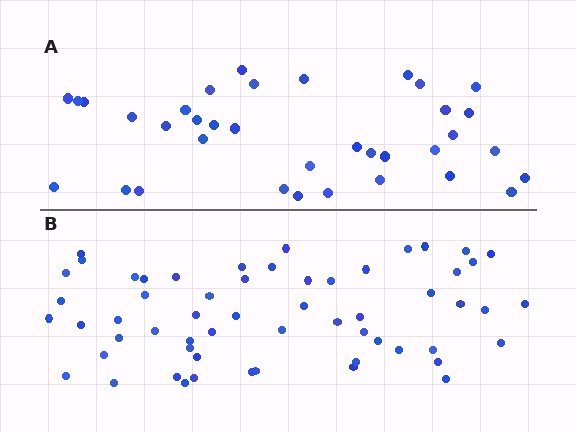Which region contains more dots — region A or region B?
Region B (the bottom region) has more dots.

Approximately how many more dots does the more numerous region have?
Region B has approximately 20 more dots than region A.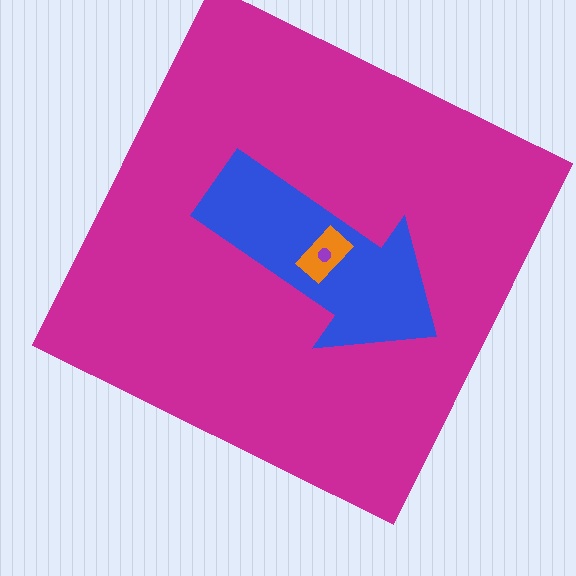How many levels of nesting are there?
4.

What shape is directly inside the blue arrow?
The orange rectangle.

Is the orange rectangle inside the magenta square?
Yes.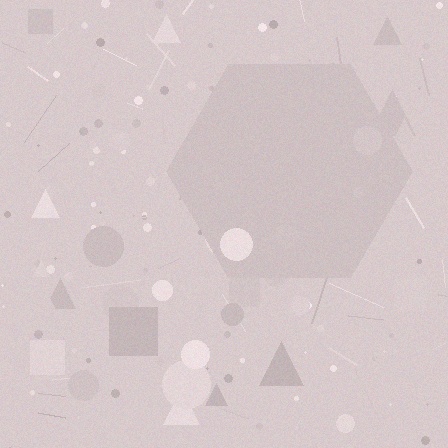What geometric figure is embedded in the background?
A hexagon is embedded in the background.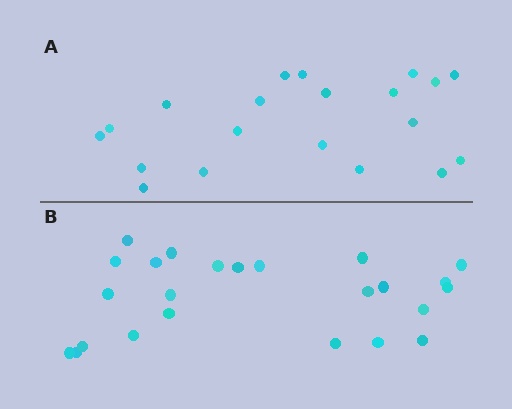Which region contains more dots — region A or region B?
Region B (the bottom region) has more dots.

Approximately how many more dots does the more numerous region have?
Region B has about 4 more dots than region A.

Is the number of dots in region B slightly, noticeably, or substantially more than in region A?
Region B has only slightly more — the two regions are fairly close. The ratio is roughly 1.2 to 1.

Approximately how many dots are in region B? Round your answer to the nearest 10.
About 20 dots. (The exact count is 24, which rounds to 20.)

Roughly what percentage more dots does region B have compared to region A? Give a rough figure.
About 20% more.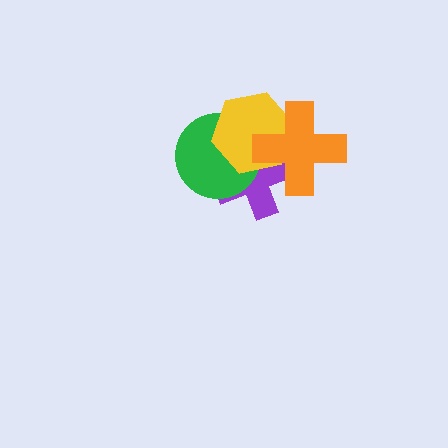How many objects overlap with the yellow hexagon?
3 objects overlap with the yellow hexagon.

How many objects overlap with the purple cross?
3 objects overlap with the purple cross.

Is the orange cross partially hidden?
No, no other shape covers it.